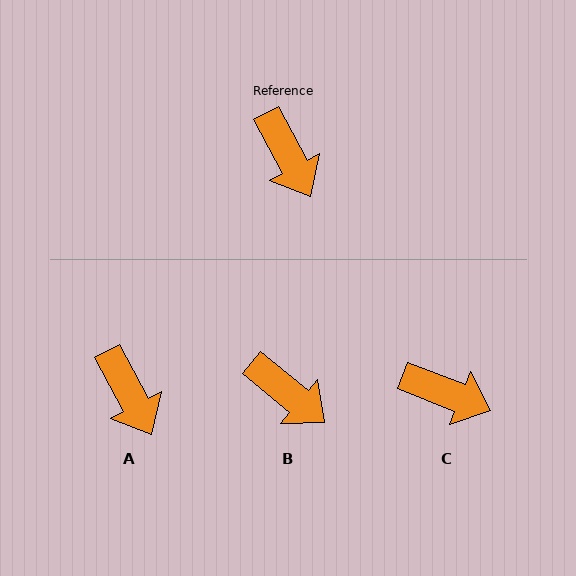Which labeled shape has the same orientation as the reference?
A.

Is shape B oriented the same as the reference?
No, it is off by about 22 degrees.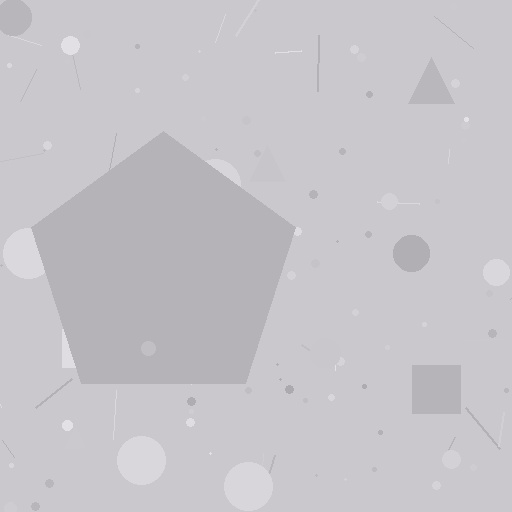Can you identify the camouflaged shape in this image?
The camouflaged shape is a pentagon.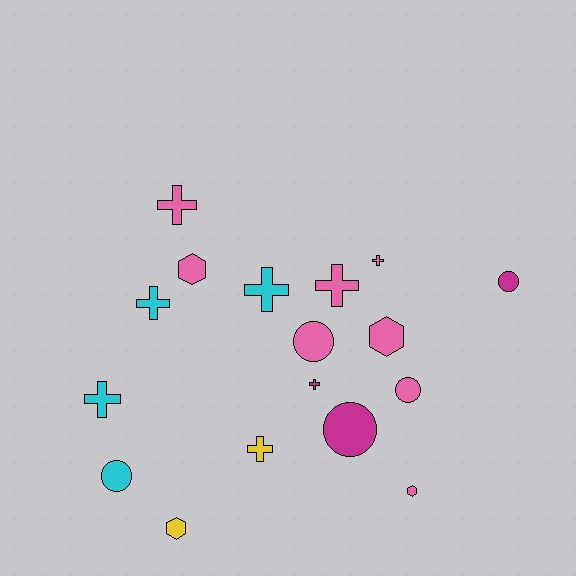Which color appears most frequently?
Pink, with 8 objects.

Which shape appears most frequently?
Cross, with 8 objects.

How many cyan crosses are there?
There are 3 cyan crosses.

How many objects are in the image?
There are 17 objects.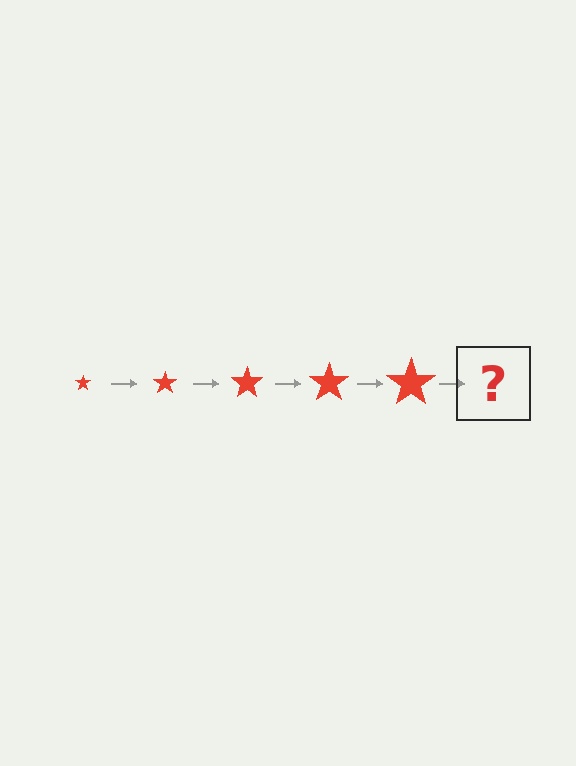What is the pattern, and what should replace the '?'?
The pattern is that the star gets progressively larger each step. The '?' should be a red star, larger than the previous one.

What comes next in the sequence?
The next element should be a red star, larger than the previous one.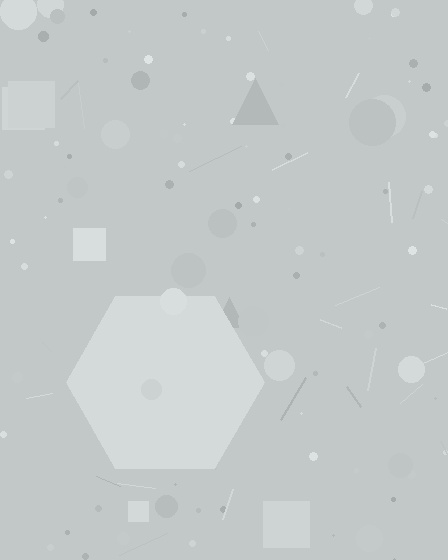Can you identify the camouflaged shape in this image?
The camouflaged shape is a hexagon.